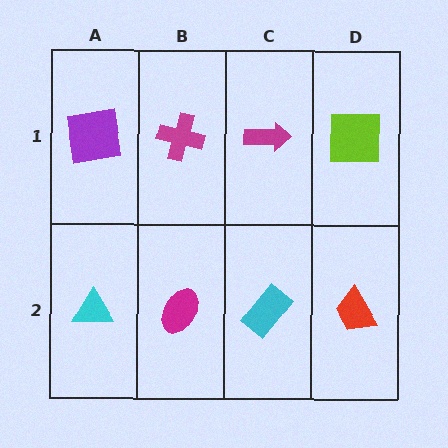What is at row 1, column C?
A magenta arrow.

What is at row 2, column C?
A cyan rectangle.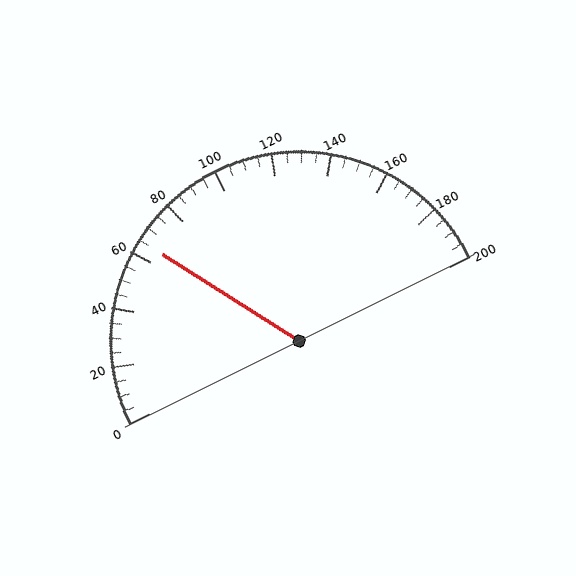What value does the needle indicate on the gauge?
The needle indicates approximately 65.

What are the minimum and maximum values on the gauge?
The gauge ranges from 0 to 200.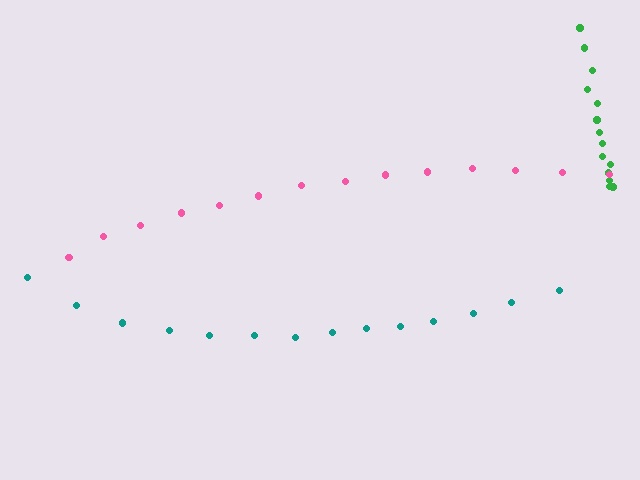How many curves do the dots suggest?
There are 3 distinct paths.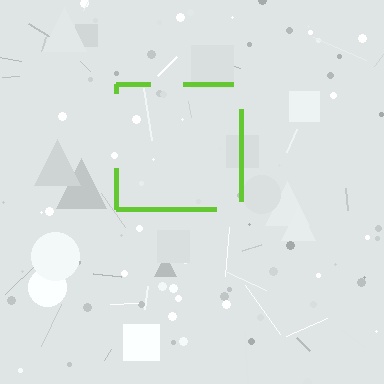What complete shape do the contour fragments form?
The contour fragments form a square.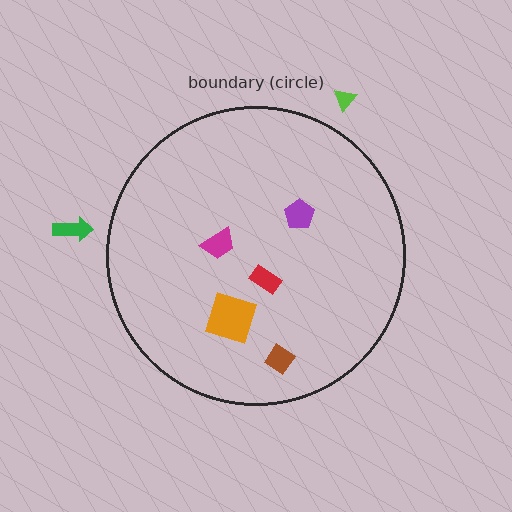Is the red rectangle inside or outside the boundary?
Inside.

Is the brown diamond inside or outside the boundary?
Inside.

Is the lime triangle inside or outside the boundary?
Outside.